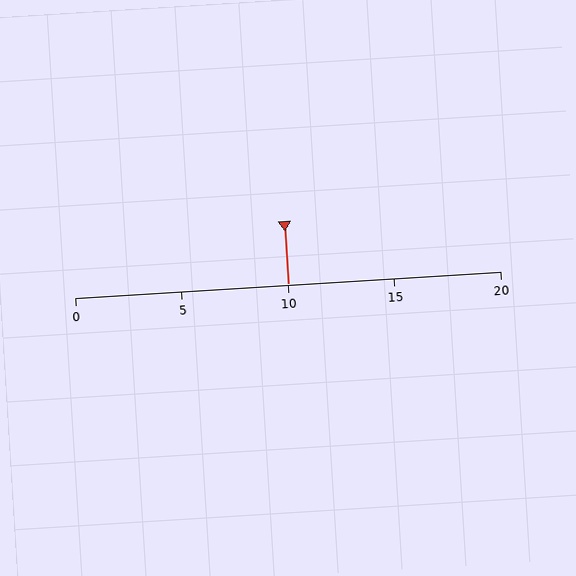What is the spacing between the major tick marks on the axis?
The major ticks are spaced 5 apart.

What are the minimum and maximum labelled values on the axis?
The axis runs from 0 to 20.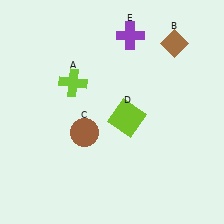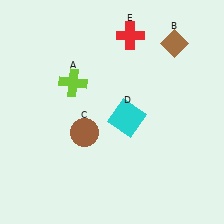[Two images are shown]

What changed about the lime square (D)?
In Image 1, D is lime. In Image 2, it changed to cyan.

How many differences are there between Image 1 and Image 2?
There are 2 differences between the two images.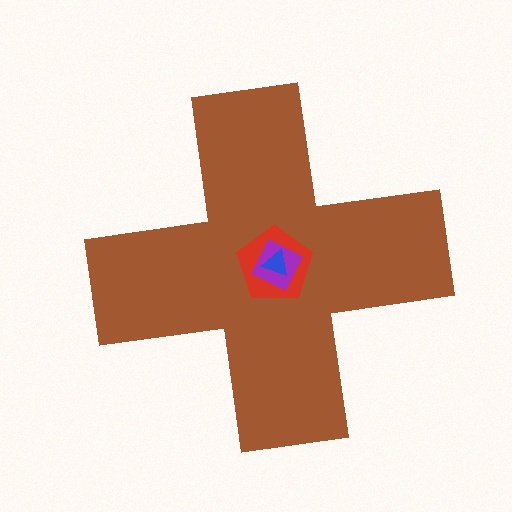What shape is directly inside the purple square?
The blue triangle.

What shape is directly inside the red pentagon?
The purple square.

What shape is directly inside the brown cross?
The red pentagon.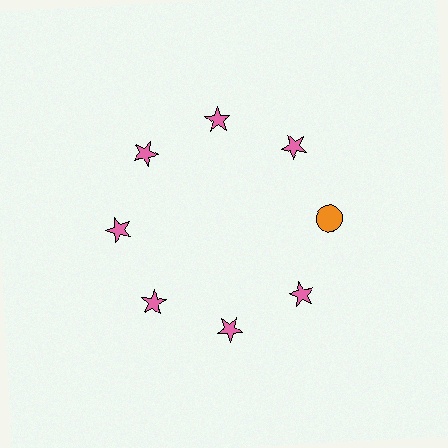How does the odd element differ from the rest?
It differs in both color (orange instead of pink) and shape (circle instead of star).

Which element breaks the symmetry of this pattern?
The orange circle at roughly the 3 o'clock position breaks the symmetry. All other shapes are pink stars.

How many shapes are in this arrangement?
There are 8 shapes arranged in a ring pattern.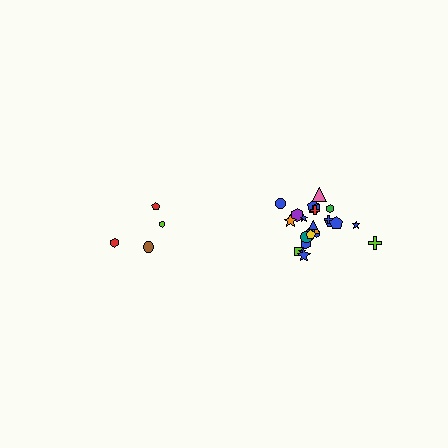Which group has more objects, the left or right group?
The right group.